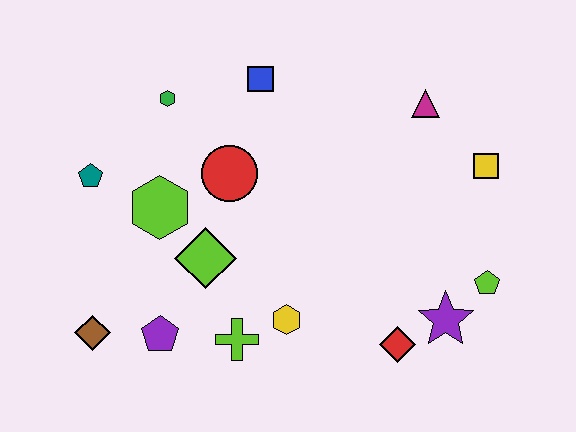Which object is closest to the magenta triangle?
The yellow square is closest to the magenta triangle.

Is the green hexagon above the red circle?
Yes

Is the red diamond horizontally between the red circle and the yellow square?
Yes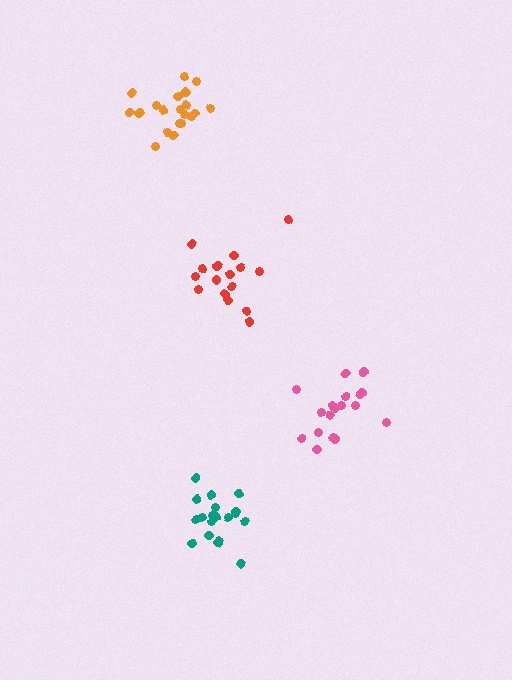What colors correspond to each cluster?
The clusters are colored: red, pink, orange, teal.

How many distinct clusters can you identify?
There are 4 distinct clusters.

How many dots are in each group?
Group 1: 16 dots, Group 2: 18 dots, Group 3: 20 dots, Group 4: 19 dots (73 total).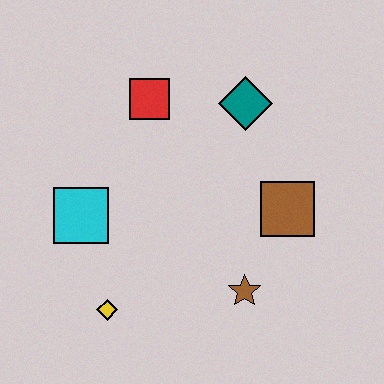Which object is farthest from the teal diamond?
The yellow diamond is farthest from the teal diamond.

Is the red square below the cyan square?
No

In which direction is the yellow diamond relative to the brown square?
The yellow diamond is to the left of the brown square.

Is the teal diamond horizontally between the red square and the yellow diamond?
No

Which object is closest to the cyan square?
The yellow diamond is closest to the cyan square.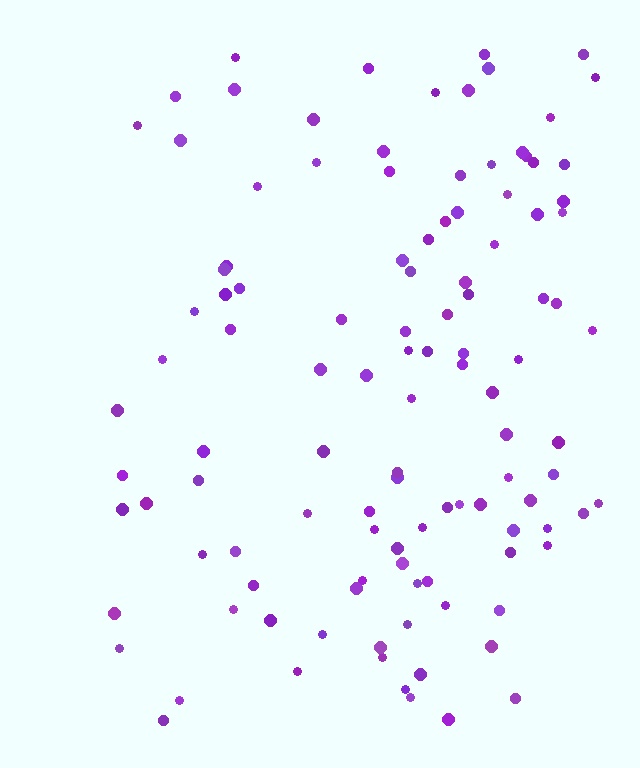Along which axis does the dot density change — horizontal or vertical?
Horizontal.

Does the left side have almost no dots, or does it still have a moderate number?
Still a moderate number, just noticeably fewer than the right.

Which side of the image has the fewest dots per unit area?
The left.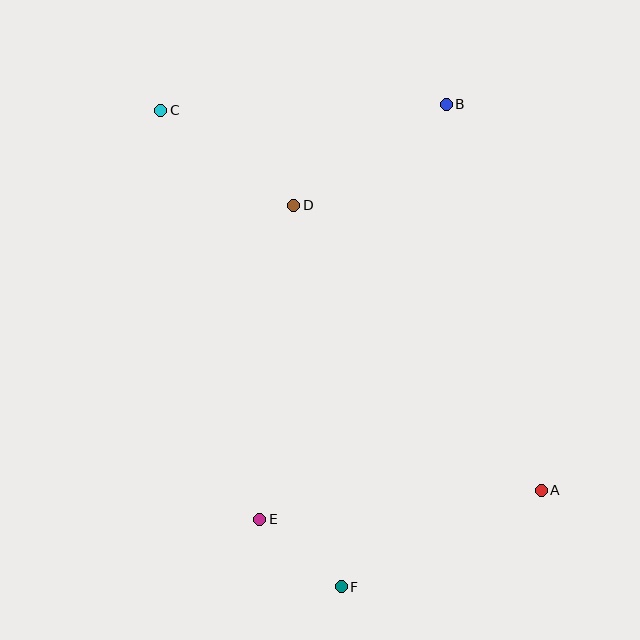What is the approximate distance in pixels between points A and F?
The distance between A and F is approximately 222 pixels.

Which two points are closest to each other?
Points E and F are closest to each other.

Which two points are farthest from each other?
Points A and C are farthest from each other.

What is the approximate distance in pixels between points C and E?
The distance between C and E is approximately 421 pixels.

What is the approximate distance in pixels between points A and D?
The distance between A and D is approximately 377 pixels.